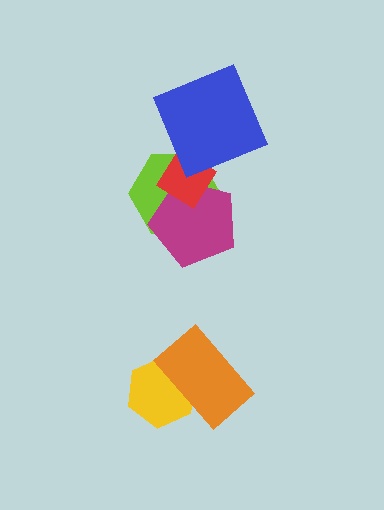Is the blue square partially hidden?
No, no other shape covers it.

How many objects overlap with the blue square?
1 object overlaps with the blue square.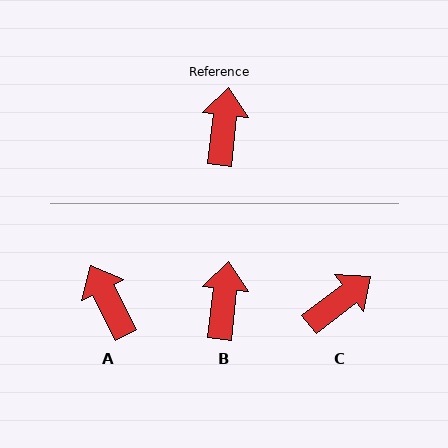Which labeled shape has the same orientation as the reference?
B.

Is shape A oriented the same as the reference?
No, it is off by about 34 degrees.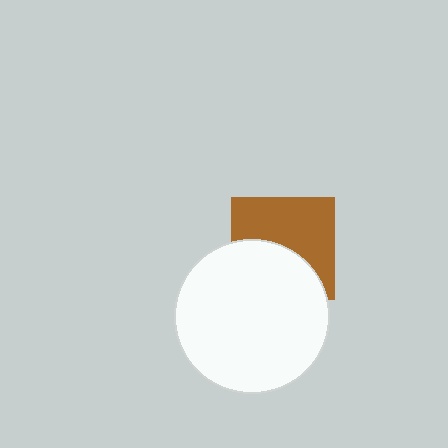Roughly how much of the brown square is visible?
About half of it is visible (roughly 56%).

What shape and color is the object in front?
The object in front is a white circle.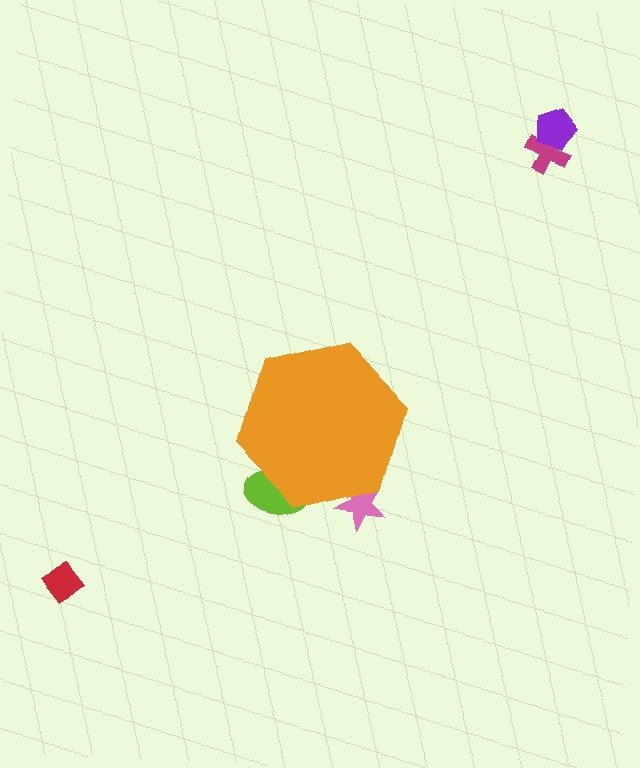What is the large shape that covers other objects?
An orange hexagon.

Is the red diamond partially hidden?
No, the red diamond is fully visible.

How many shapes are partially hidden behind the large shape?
2 shapes are partially hidden.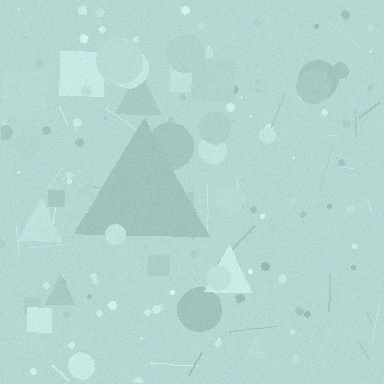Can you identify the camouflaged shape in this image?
The camouflaged shape is a triangle.